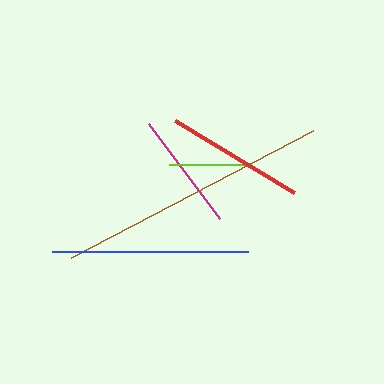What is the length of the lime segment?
The lime segment is approximately 82 pixels long.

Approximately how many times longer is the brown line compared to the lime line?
The brown line is approximately 3.3 times the length of the lime line.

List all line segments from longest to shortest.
From longest to shortest: brown, blue, red, magenta, lime.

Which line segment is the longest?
The brown line is the longest at approximately 273 pixels.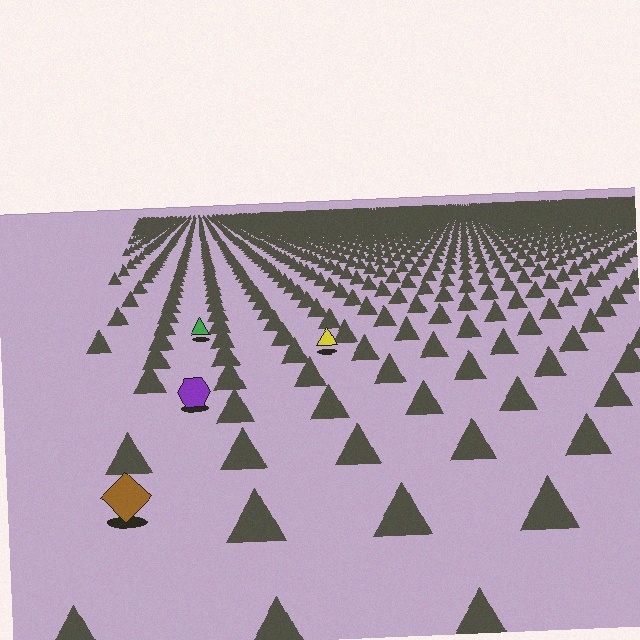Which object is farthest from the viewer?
The green triangle is farthest from the viewer. It appears smaller and the ground texture around it is denser.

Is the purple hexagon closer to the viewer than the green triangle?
Yes. The purple hexagon is closer — you can tell from the texture gradient: the ground texture is coarser near it.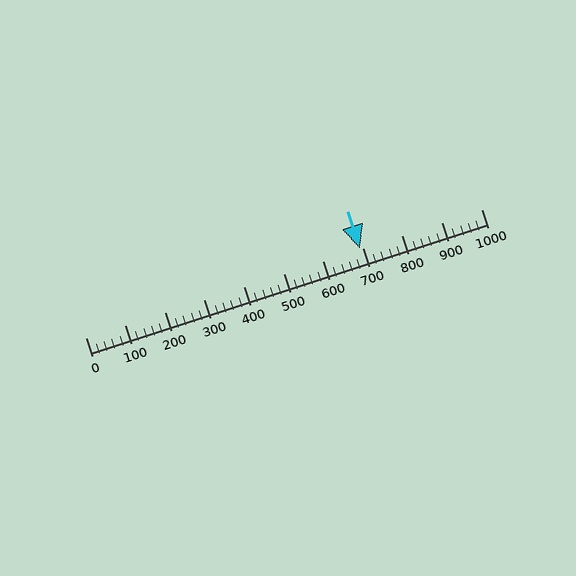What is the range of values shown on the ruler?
The ruler shows values from 0 to 1000.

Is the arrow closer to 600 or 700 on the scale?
The arrow is closer to 700.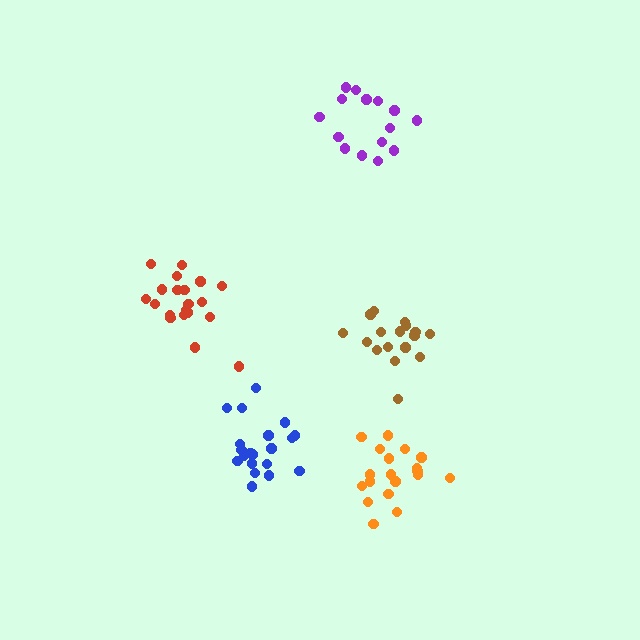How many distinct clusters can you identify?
There are 5 distinct clusters.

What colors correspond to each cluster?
The clusters are colored: red, purple, brown, orange, blue.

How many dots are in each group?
Group 1: 20 dots, Group 2: 15 dots, Group 3: 17 dots, Group 4: 19 dots, Group 5: 20 dots (91 total).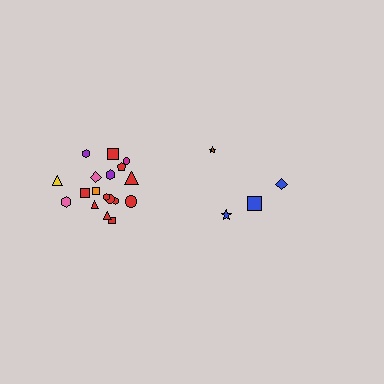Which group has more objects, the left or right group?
The left group.